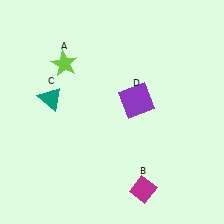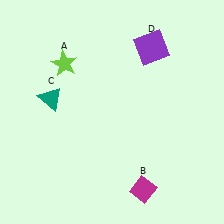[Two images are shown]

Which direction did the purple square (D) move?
The purple square (D) moved up.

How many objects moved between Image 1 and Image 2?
1 object moved between the two images.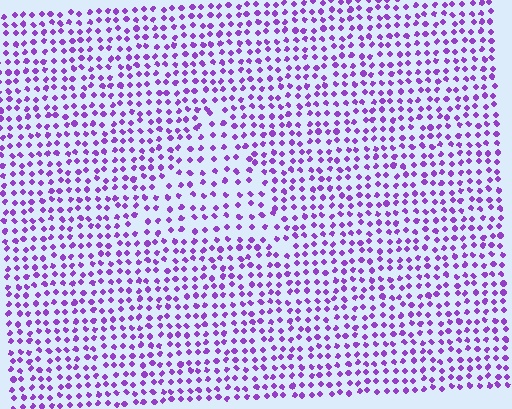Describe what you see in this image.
The image contains small purple elements arranged at two different densities. A triangle-shaped region is visible where the elements are less densely packed than the surrounding area.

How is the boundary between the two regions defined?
The boundary is defined by a change in element density (approximately 1.6x ratio). All elements are the same color, size, and shape.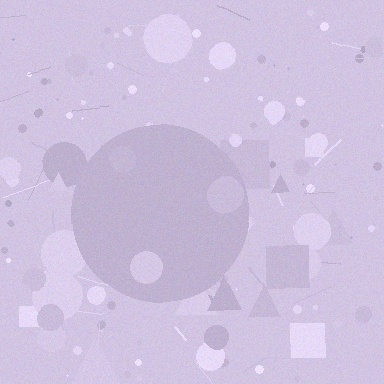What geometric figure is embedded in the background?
A circle is embedded in the background.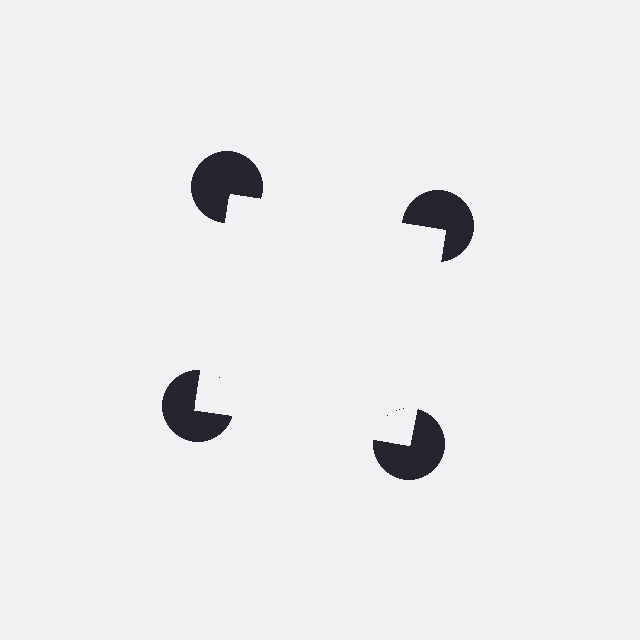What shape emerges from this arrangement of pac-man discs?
An illusory square — its edges are inferred from the aligned wedge cuts in the pac-man discs, not physically drawn.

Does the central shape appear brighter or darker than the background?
It typically appears slightly brighter than the background, even though no actual brightness change is drawn.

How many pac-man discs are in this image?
There are 4 — one at each vertex of the illusory square.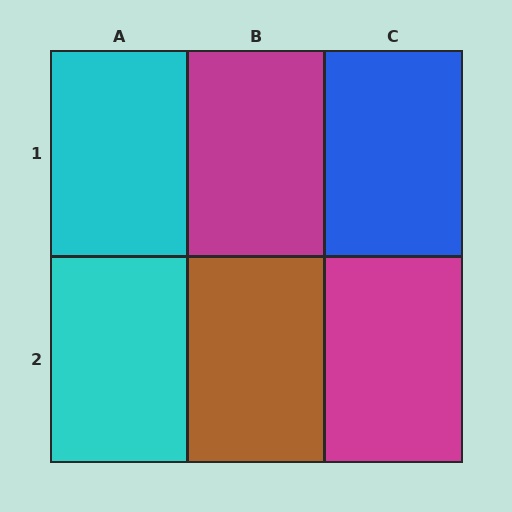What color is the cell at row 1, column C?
Blue.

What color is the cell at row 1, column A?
Cyan.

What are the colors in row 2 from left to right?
Cyan, brown, magenta.